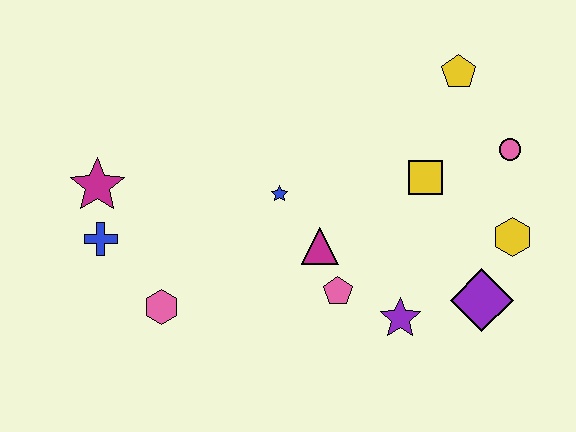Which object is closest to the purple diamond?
The yellow hexagon is closest to the purple diamond.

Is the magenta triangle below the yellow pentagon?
Yes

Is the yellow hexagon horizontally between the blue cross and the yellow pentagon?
No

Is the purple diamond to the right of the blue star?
Yes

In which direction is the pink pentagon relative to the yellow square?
The pink pentagon is below the yellow square.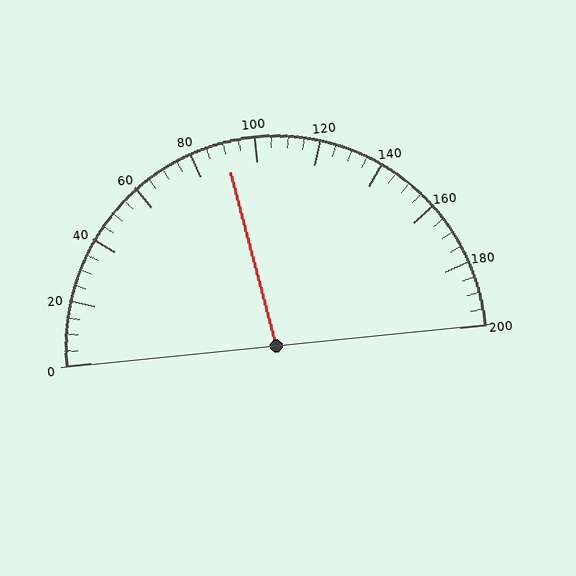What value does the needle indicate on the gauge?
The needle indicates approximately 90.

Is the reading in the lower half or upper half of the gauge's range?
The reading is in the lower half of the range (0 to 200).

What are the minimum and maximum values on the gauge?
The gauge ranges from 0 to 200.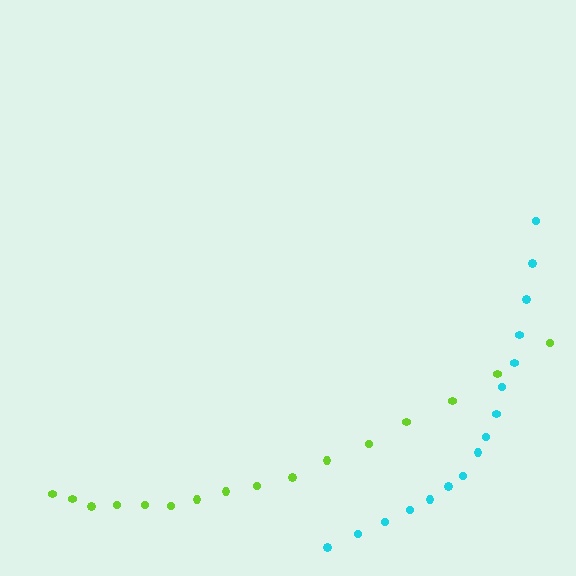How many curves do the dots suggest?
There are 2 distinct paths.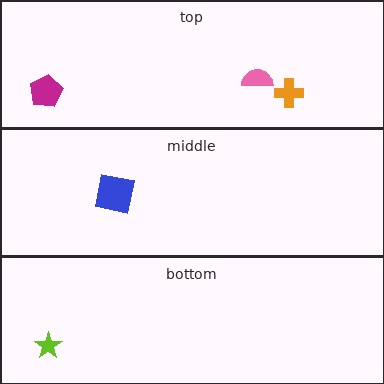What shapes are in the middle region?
The blue square.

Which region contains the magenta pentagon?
The top region.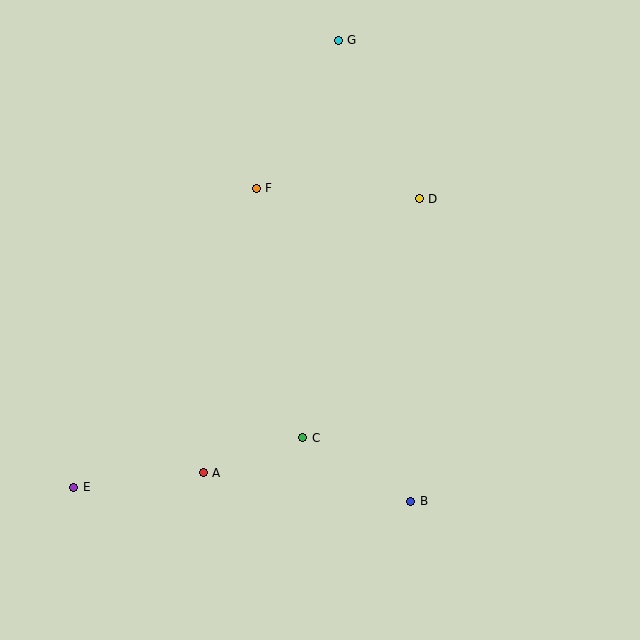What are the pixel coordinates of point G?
Point G is at (338, 40).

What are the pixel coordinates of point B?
Point B is at (411, 501).